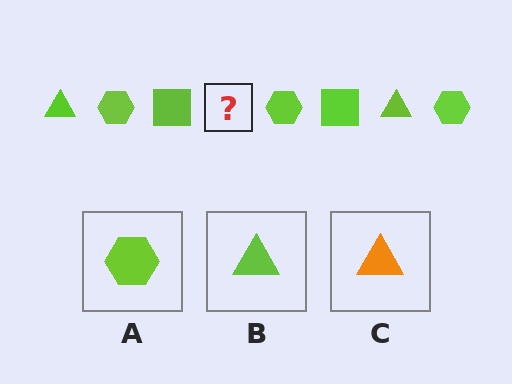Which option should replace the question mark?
Option B.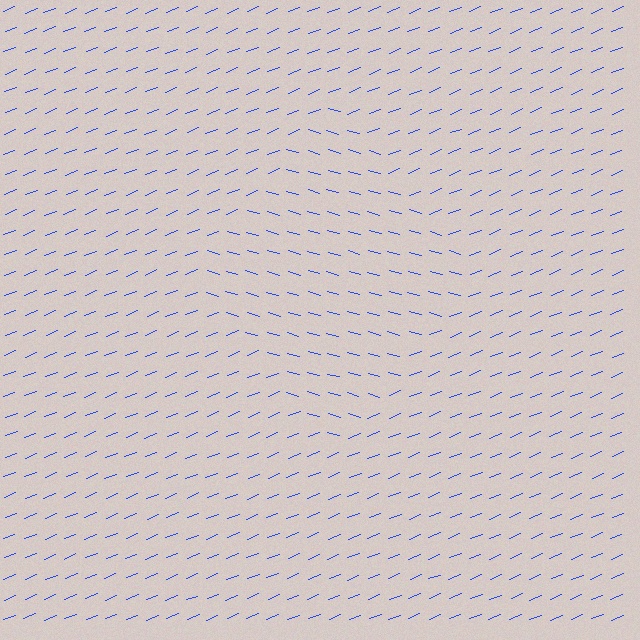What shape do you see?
I see a diamond.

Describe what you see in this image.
The image is filled with small blue line segments. A diamond region in the image has lines oriented differently from the surrounding lines, creating a visible texture boundary.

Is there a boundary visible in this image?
Yes, there is a texture boundary formed by a change in line orientation.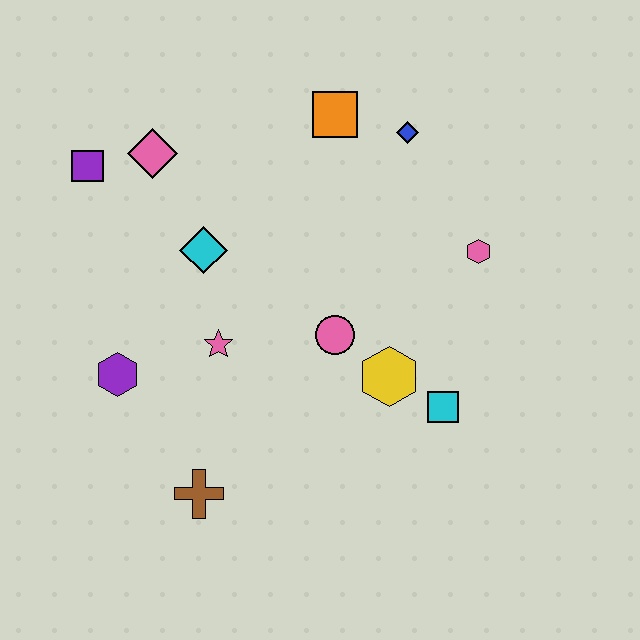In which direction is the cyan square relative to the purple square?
The cyan square is to the right of the purple square.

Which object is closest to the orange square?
The blue diamond is closest to the orange square.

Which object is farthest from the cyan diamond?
The cyan square is farthest from the cyan diamond.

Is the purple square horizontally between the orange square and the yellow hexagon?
No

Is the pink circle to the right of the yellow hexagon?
No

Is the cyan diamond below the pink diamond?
Yes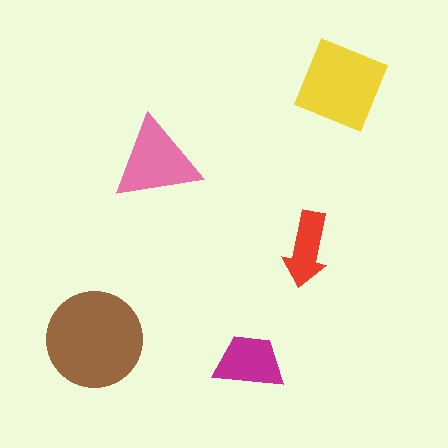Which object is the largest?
The brown circle.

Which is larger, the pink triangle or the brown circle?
The brown circle.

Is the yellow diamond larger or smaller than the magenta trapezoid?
Larger.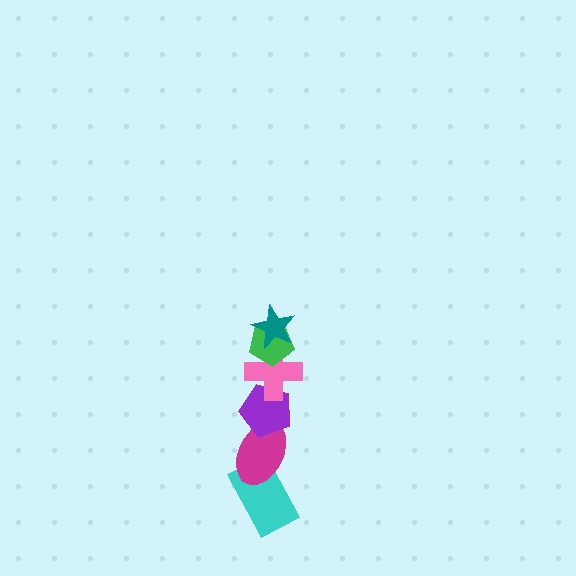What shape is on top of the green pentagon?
The teal star is on top of the green pentagon.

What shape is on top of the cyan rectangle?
The magenta ellipse is on top of the cyan rectangle.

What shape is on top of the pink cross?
The green pentagon is on top of the pink cross.